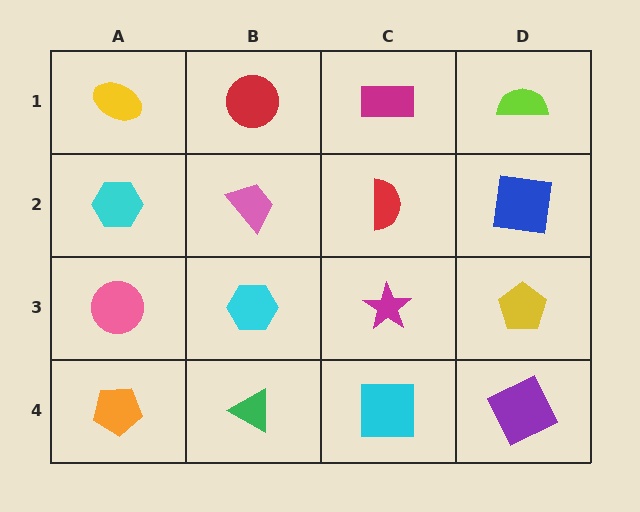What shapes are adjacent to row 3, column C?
A red semicircle (row 2, column C), a cyan square (row 4, column C), a cyan hexagon (row 3, column B), a yellow pentagon (row 3, column D).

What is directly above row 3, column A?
A cyan hexagon.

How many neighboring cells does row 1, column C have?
3.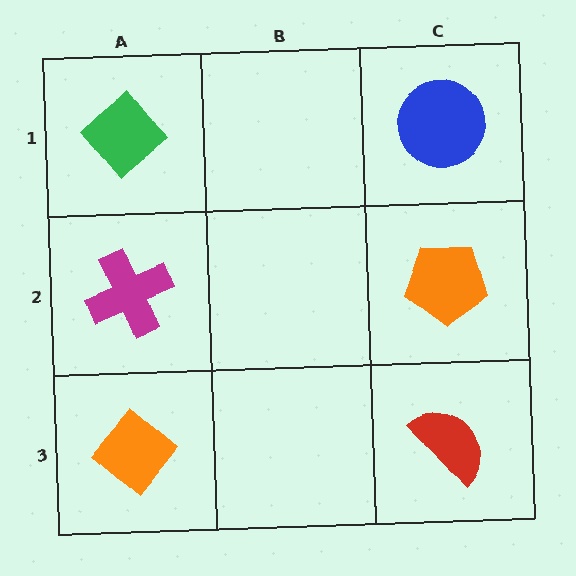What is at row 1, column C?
A blue circle.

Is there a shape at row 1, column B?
No, that cell is empty.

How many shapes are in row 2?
2 shapes.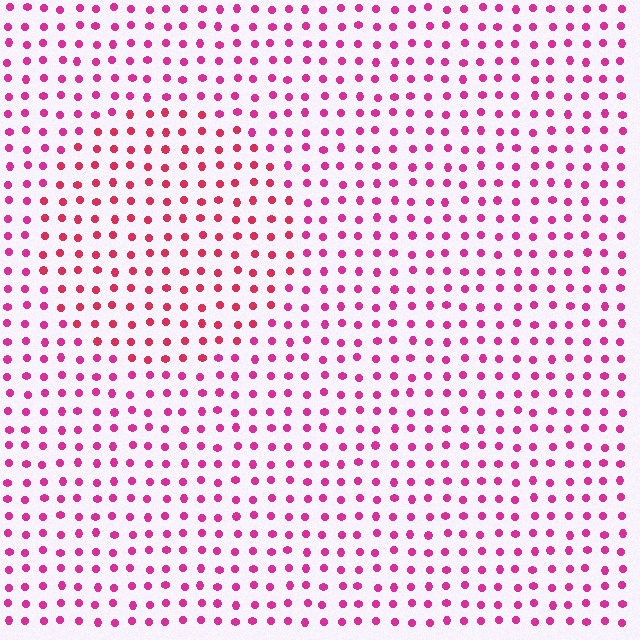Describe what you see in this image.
The image is filled with small magenta elements in a uniform arrangement. A circle-shaped region is visible where the elements are tinted to a slightly different hue, forming a subtle color boundary.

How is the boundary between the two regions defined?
The boundary is defined purely by a slight shift in hue (about 23 degrees). Spacing, size, and orientation are identical on both sides.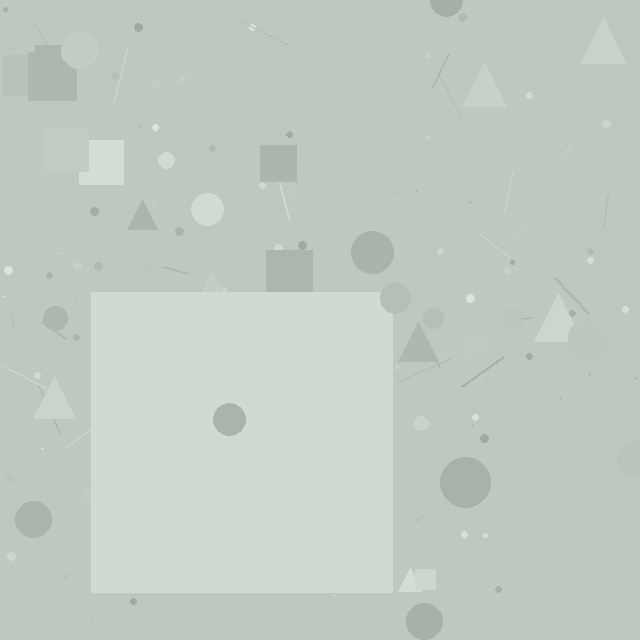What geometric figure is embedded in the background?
A square is embedded in the background.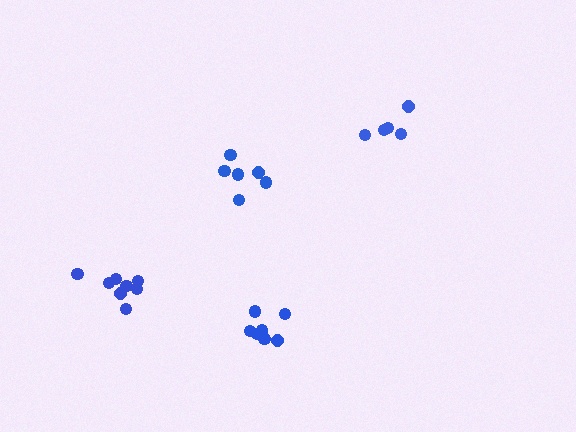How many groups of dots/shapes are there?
There are 4 groups.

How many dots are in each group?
Group 1: 8 dots, Group 2: 5 dots, Group 3: 6 dots, Group 4: 8 dots (27 total).